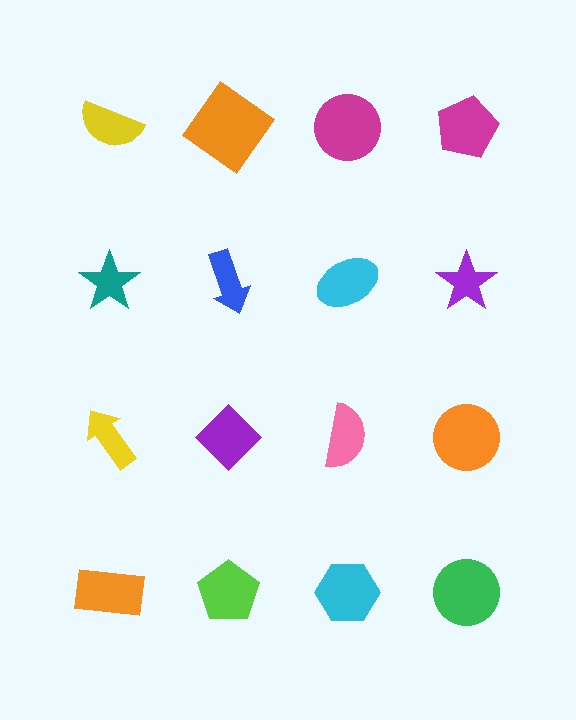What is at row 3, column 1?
A yellow arrow.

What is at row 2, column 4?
A purple star.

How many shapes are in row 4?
4 shapes.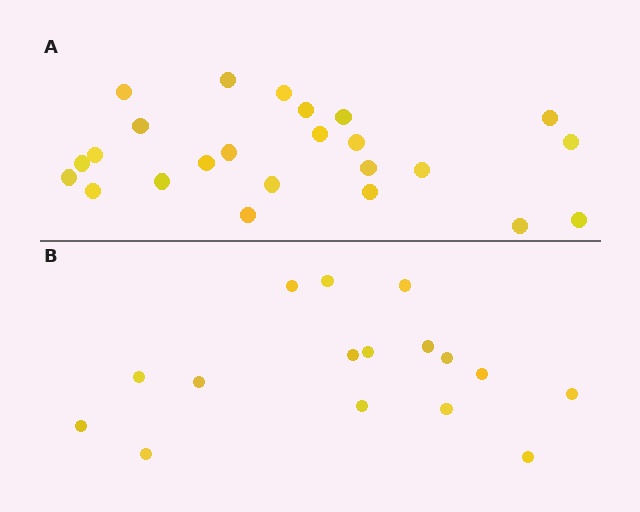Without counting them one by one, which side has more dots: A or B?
Region A (the top region) has more dots.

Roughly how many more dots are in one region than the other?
Region A has roughly 8 or so more dots than region B.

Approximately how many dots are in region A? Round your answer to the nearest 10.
About 20 dots. (The exact count is 24, which rounds to 20.)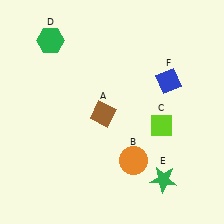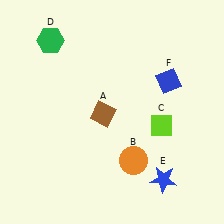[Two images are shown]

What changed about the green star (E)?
In Image 1, E is green. In Image 2, it changed to blue.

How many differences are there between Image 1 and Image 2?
There is 1 difference between the two images.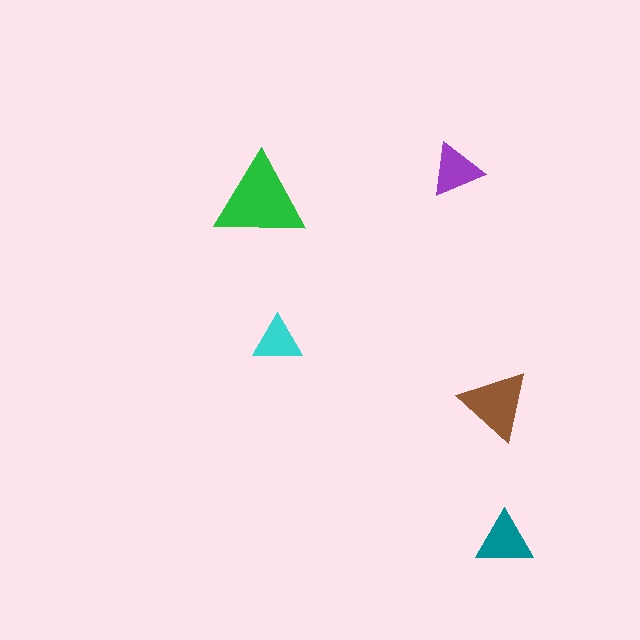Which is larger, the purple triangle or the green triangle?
The green one.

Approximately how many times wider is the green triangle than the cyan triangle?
About 2 times wider.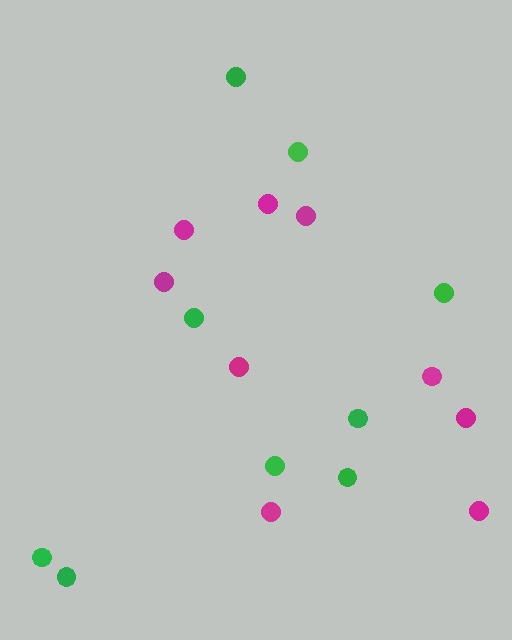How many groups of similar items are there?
There are 2 groups: one group of magenta circles (9) and one group of green circles (9).